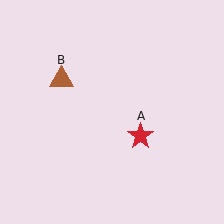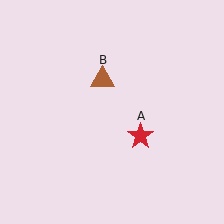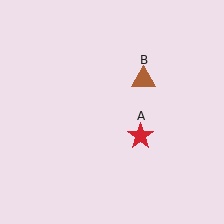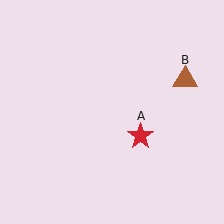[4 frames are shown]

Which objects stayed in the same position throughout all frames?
Red star (object A) remained stationary.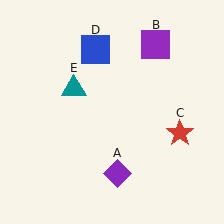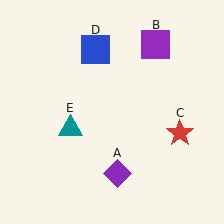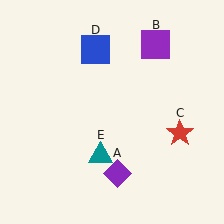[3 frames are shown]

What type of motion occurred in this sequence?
The teal triangle (object E) rotated counterclockwise around the center of the scene.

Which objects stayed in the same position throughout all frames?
Purple diamond (object A) and purple square (object B) and red star (object C) and blue square (object D) remained stationary.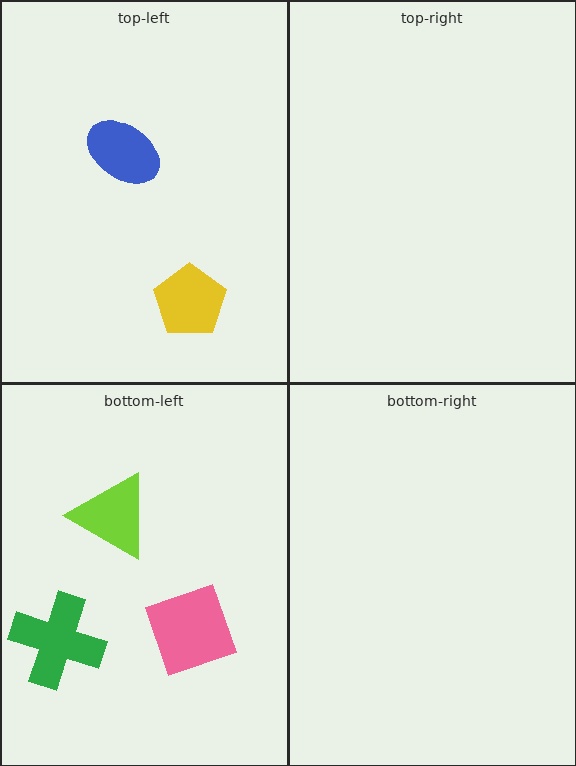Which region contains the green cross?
The bottom-left region.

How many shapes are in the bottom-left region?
3.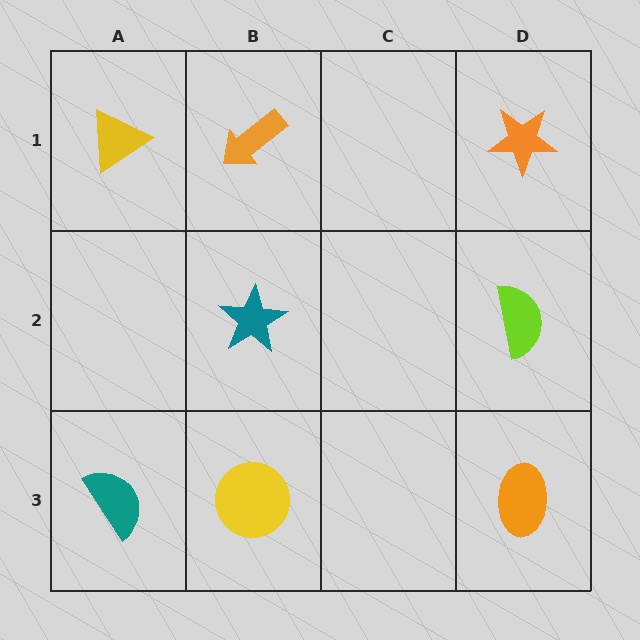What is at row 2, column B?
A teal star.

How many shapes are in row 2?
2 shapes.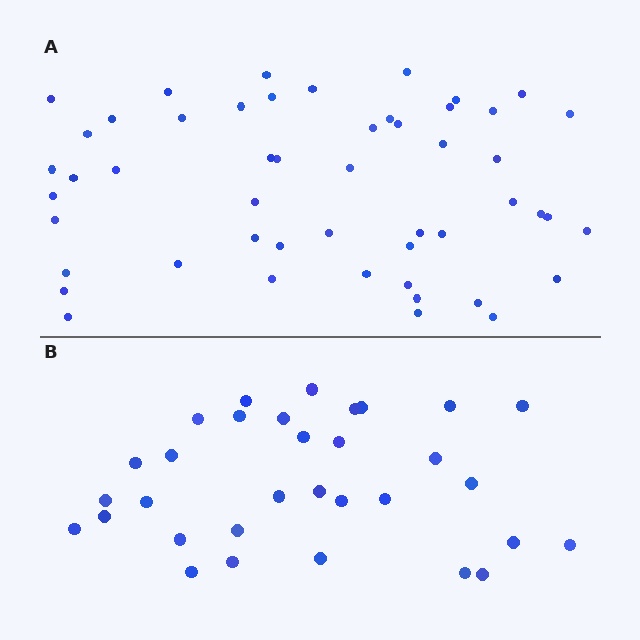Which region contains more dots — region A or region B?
Region A (the top region) has more dots.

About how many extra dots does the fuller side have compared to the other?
Region A has approximately 20 more dots than region B.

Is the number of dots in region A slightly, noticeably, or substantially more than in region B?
Region A has substantially more. The ratio is roughly 1.6 to 1.